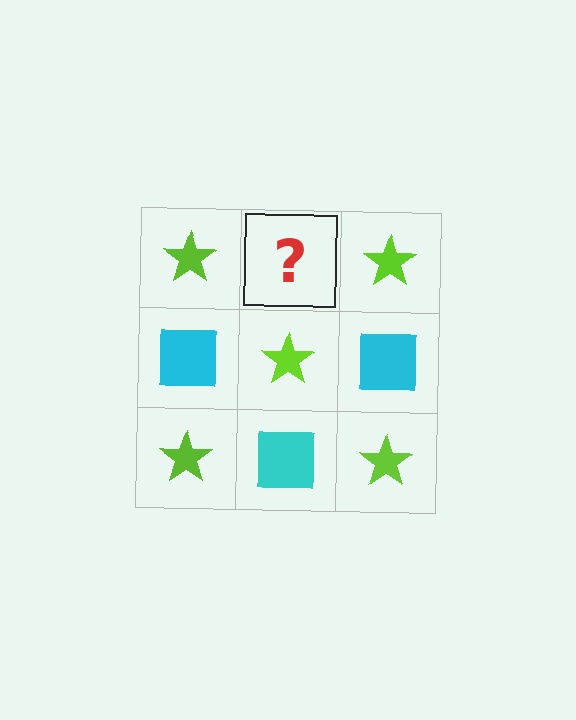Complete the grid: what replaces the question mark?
The question mark should be replaced with a cyan square.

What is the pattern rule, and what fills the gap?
The rule is that it alternates lime star and cyan square in a checkerboard pattern. The gap should be filled with a cyan square.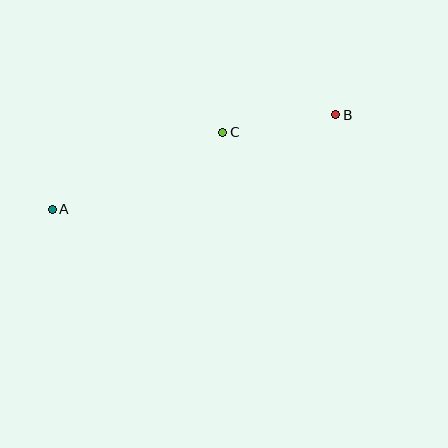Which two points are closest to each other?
Points B and C are closest to each other.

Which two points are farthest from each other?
Points A and B are farthest from each other.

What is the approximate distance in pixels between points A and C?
The distance between A and C is approximately 187 pixels.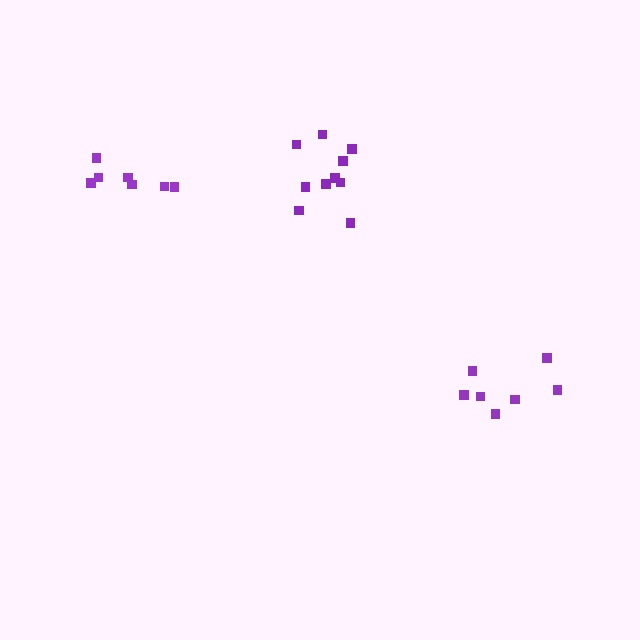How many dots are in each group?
Group 1: 7 dots, Group 2: 7 dots, Group 3: 10 dots (24 total).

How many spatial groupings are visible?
There are 3 spatial groupings.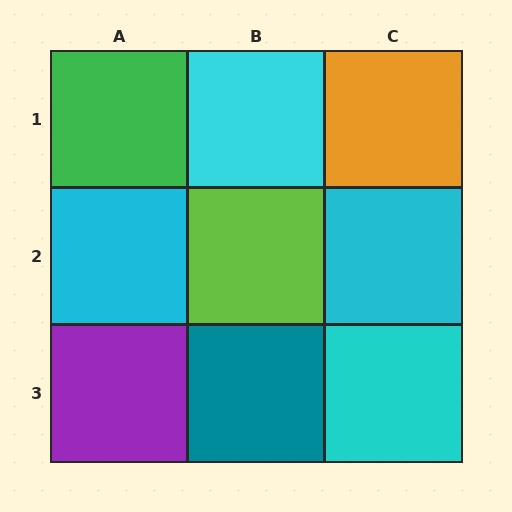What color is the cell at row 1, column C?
Orange.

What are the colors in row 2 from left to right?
Cyan, lime, cyan.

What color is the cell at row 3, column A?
Purple.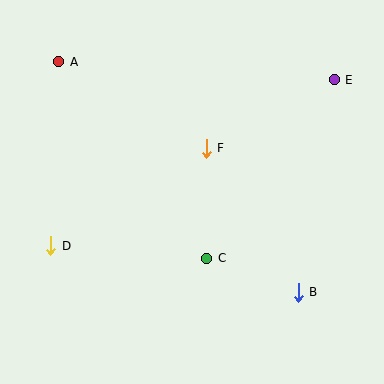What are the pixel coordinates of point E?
Point E is at (334, 80).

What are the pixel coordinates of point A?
Point A is at (59, 62).